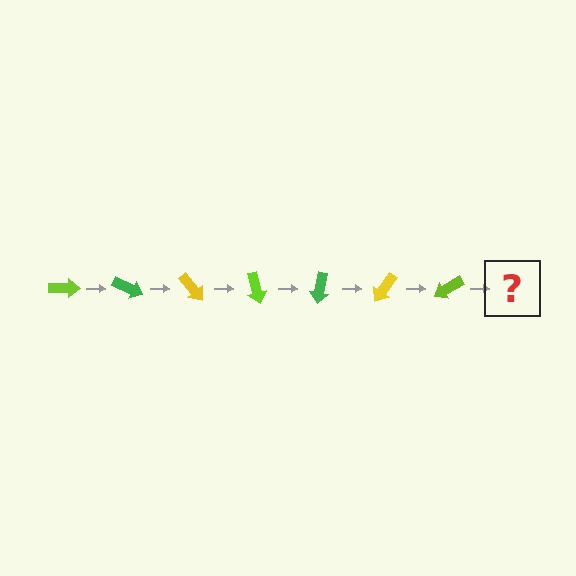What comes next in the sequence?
The next element should be a green arrow, rotated 175 degrees from the start.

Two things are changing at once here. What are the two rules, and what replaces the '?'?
The two rules are that it rotates 25 degrees each step and the color cycles through lime, green, and yellow. The '?' should be a green arrow, rotated 175 degrees from the start.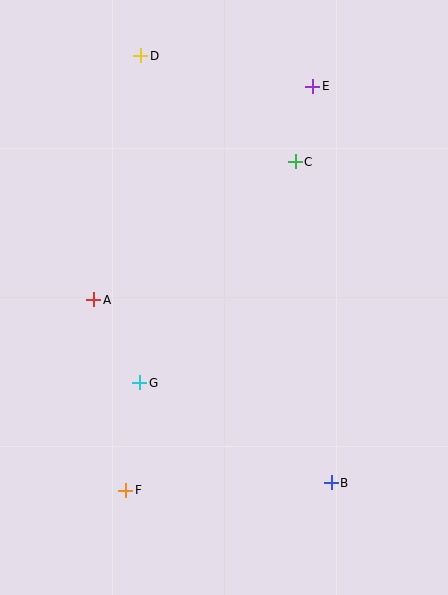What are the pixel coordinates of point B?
Point B is at (331, 483).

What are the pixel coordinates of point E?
Point E is at (313, 86).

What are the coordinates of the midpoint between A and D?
The midpoint between A and D is at (117, 178).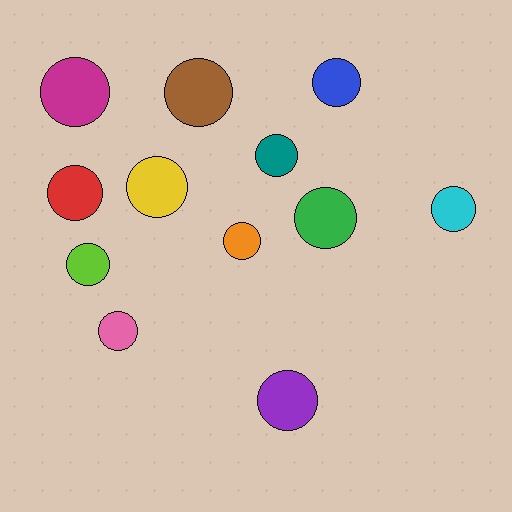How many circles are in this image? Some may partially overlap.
There are 12 circles.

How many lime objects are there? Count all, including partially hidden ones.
There is 1 lime object.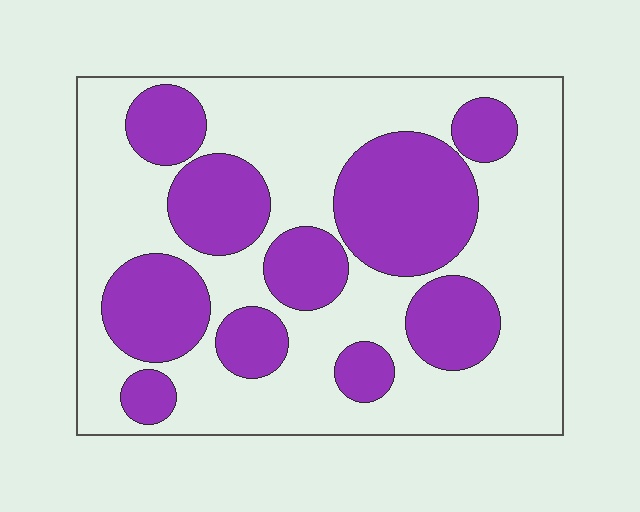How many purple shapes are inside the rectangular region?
10.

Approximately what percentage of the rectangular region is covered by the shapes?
Approximately 40%.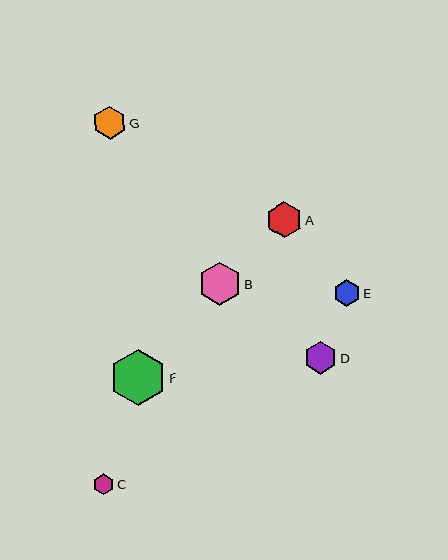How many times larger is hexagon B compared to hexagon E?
Hexagon B is approximately 1.6 times the size of hexagon E.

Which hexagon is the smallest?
Hexagon C is the smallest with a size of approximately 21 pixels.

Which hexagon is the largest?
Hexagon F is the largest with a size of approximately 56 pixels.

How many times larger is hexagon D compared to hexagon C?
Hexagon D is approximately 1.5 times the size of hexagon C.